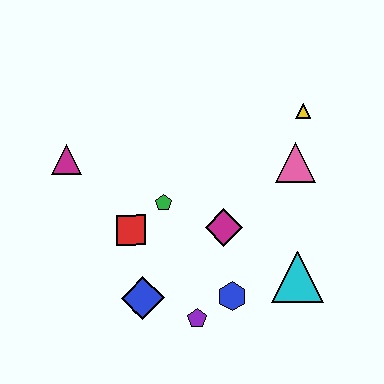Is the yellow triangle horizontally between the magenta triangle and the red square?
No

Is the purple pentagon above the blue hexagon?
No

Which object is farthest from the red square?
The yellow triangle is farthest from the red square.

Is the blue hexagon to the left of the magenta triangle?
No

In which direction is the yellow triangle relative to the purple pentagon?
The yellow triangle is above the purple pentagon.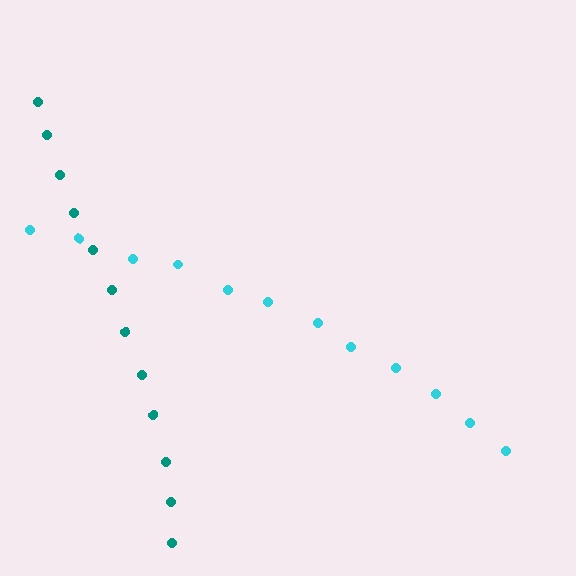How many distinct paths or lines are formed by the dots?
There are 2 distinct paths.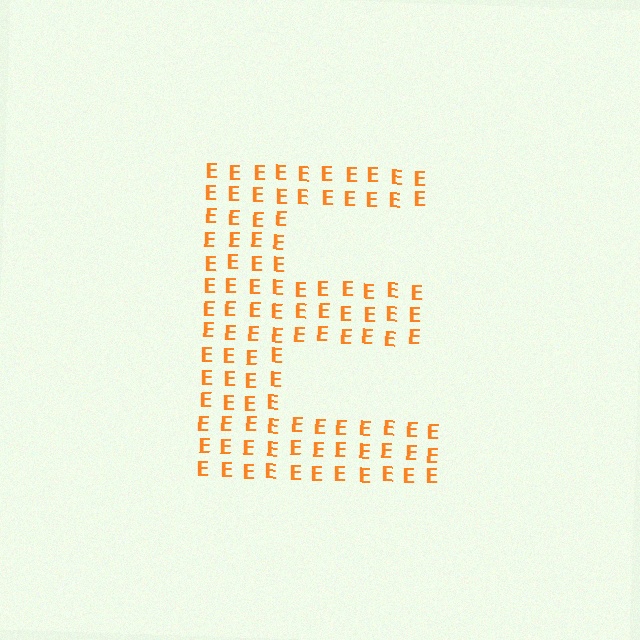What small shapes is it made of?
It is made of small letter E's.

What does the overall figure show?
The overall figure shows the letter E.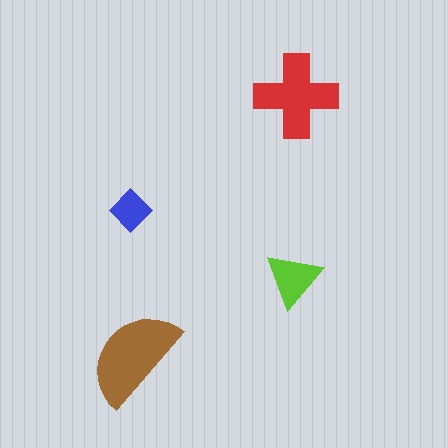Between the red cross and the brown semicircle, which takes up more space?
The brown semicircle.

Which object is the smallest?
The blue diamond.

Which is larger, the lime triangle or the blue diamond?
The lime triangle.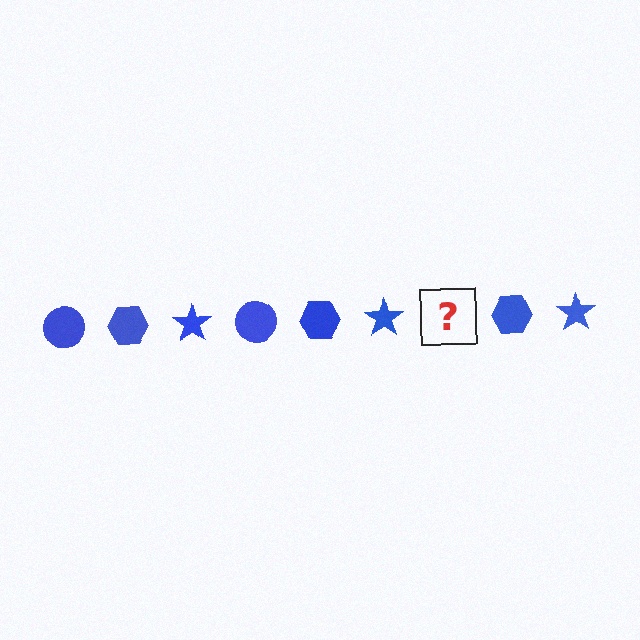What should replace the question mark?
The question mark should be replaced with a blue circle.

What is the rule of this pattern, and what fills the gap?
The rule is that the pattern cycles through circle, hexagon, star shapes in blue. The gap should be filled with a blue circle.